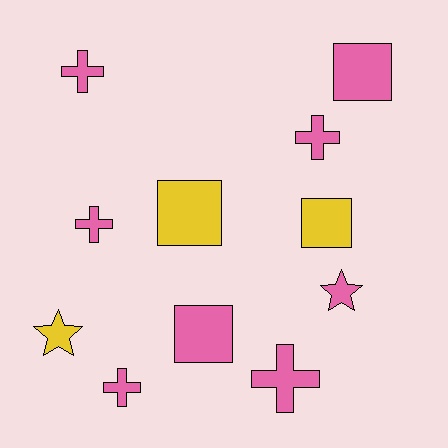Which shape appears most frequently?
Cross, with 5 objects.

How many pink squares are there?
There are 2 pink squares.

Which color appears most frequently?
Pink, with 8 objects.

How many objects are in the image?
There are 11 objects.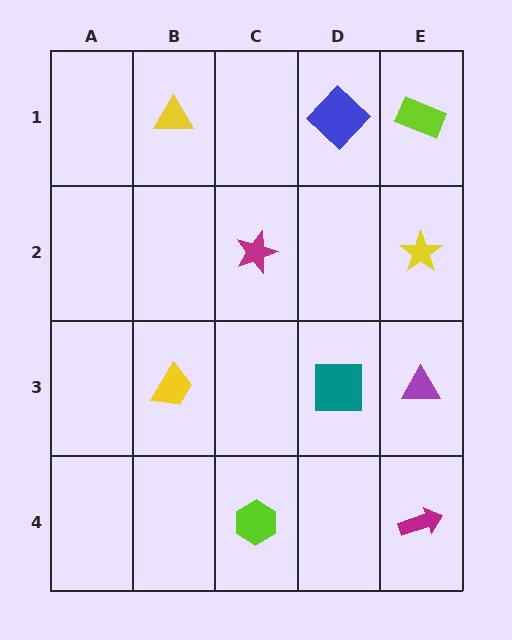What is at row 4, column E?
A magenta arrow.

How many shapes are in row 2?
2 shapes.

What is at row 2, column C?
A magenta star.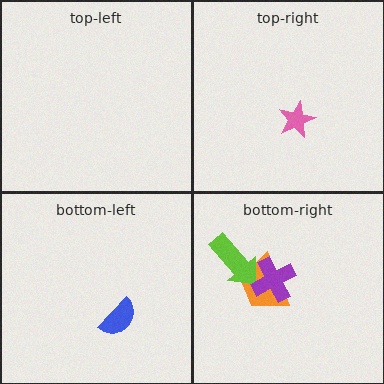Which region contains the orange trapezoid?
The bottom-right region.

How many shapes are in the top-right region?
1.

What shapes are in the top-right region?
The pink star.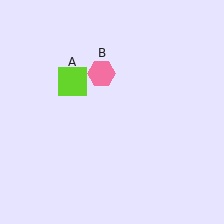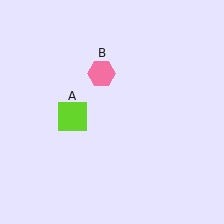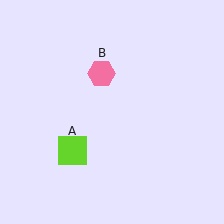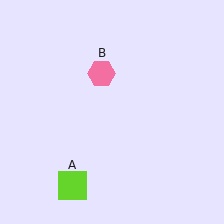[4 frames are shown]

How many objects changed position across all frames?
1 object changed position: lime square (object A).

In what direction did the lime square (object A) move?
The lime square (object A) moved down.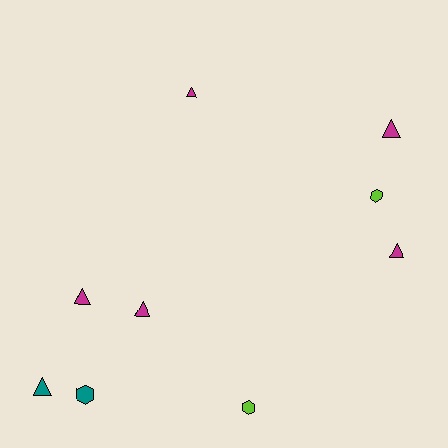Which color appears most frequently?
Magenta, with 5 objects.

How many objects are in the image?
There are 9 objects.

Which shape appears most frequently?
Triangle, with 6 objects.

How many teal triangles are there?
There is 1 teal triangle.